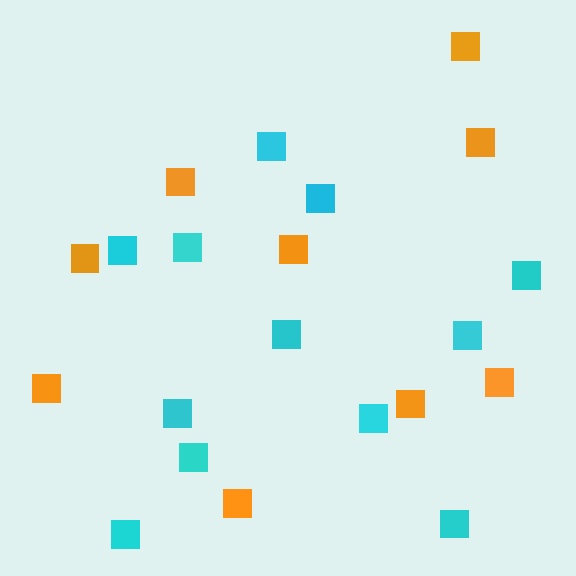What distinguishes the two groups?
There are 2 groups: one group of orange squares (9) and one group of cyan squares (12).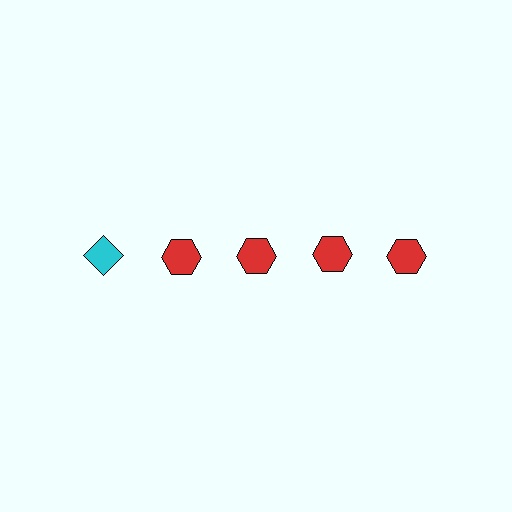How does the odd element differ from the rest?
It differs in both color (cyan instead of red) and shape (diamond instead of hexagon).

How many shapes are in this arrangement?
There are 5 shapes arranged in a grid pattern.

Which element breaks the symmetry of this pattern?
The cyan diamond in the top row, leftmost column breaks the symmetry. All other shapes are red hexagons.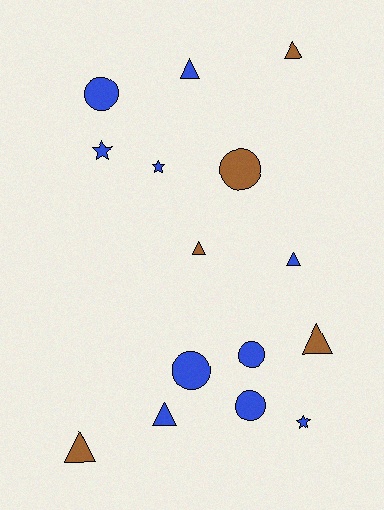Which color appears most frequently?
Blue, with 10 objects.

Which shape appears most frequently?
Triangle, with 7 objects.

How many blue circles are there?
There are 4 blue circles.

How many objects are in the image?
There are 15 objects.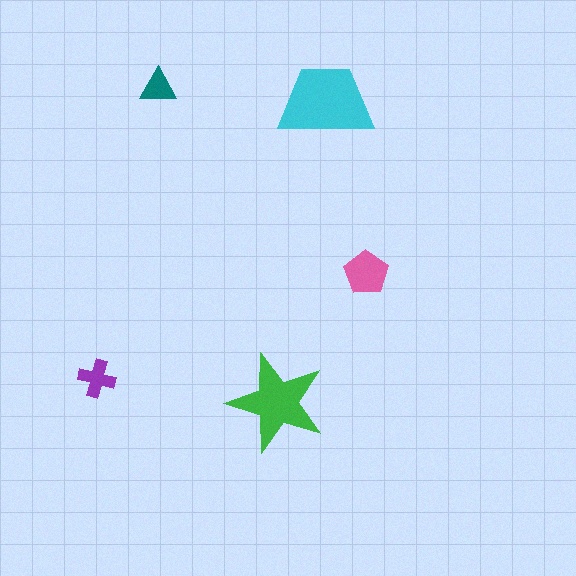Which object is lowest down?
The green star is bottommost.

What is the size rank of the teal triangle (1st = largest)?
5th.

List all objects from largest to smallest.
The cyan trapezoid, the green star, the pink pentagon, the purple cross, the teal triangle.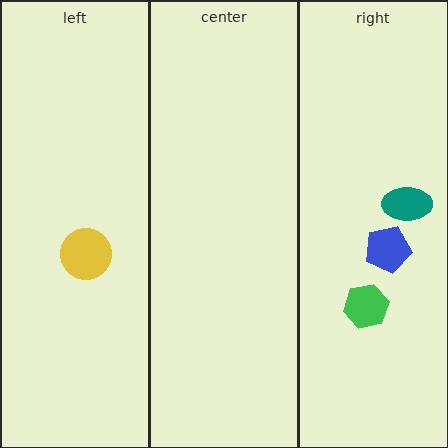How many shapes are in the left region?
1.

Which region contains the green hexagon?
The right region.